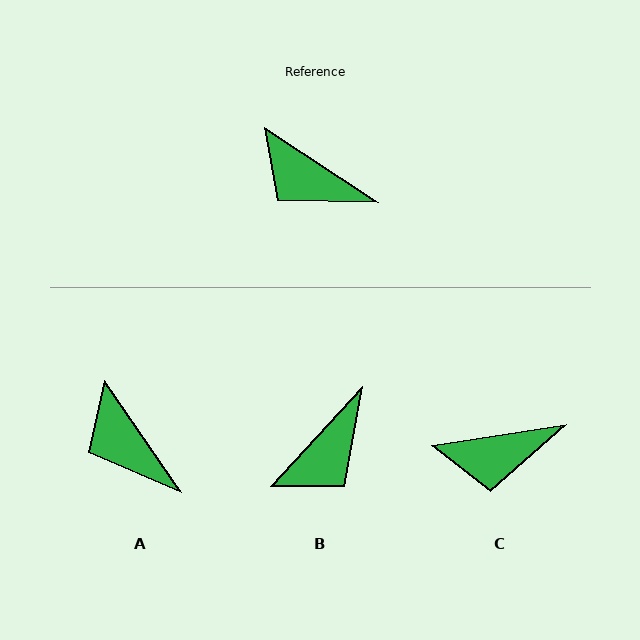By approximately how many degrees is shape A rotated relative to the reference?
Approximately 22 degrees clockwise.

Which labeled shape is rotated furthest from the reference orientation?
B, about 81 degrees away.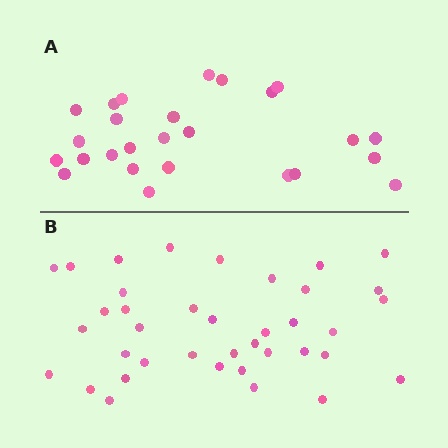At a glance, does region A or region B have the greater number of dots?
Region B (the bottom region) has more dots.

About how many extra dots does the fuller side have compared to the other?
Region B has roughly 12 or so more dots than region A.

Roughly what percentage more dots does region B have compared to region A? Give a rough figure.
About 45% more.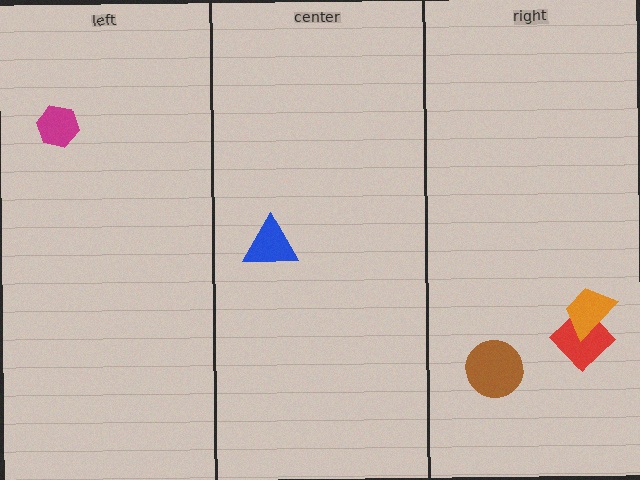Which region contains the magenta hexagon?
The left region.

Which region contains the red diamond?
The right region.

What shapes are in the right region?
The red diamond, the orange trapezoid, the brown circle.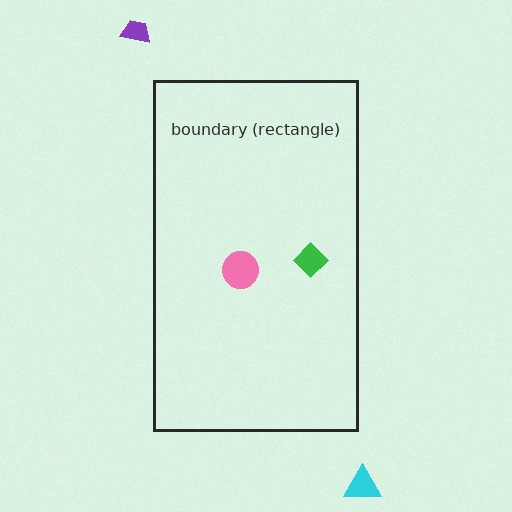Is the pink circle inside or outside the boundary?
Inside.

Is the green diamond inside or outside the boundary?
Inside.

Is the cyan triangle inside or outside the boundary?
Outside.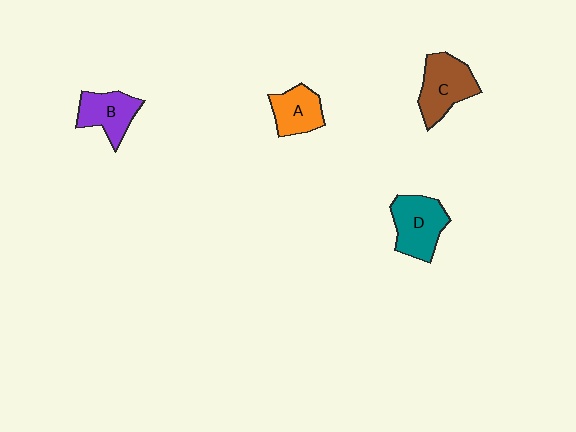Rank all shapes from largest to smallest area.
From largest to smallest: C (brown), D (teal), B (purple), A (orange).